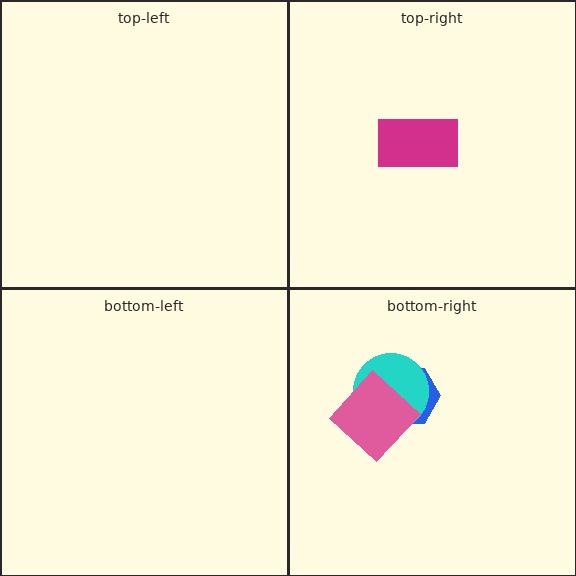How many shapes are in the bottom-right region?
3.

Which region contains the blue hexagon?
The bottom-right region.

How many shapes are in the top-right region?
1.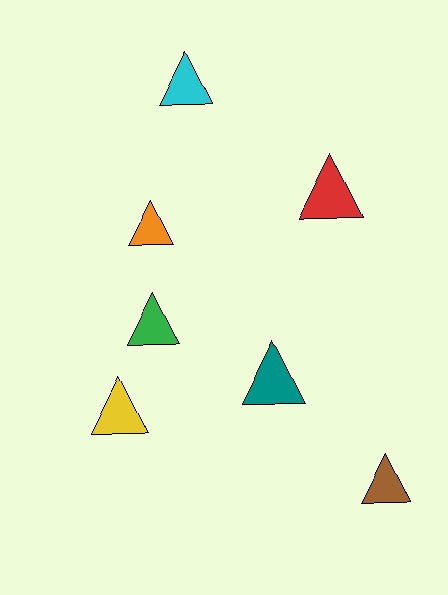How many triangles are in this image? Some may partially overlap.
There are 7 triangles.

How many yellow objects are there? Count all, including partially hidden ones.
There is 1 yellow object.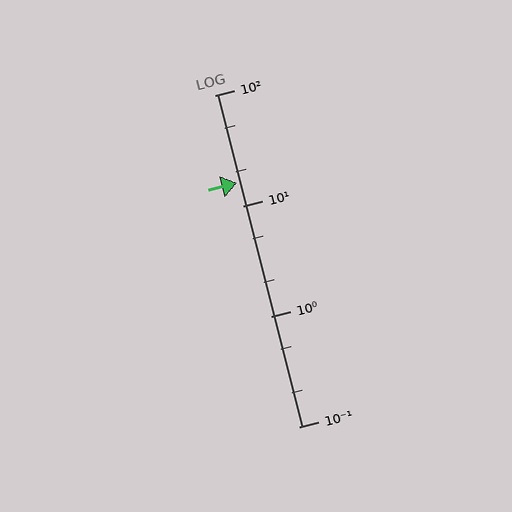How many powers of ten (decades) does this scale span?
The scale spans 3 decades, from 0.1 to 100.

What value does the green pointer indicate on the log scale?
The pointer indicates approximately 16.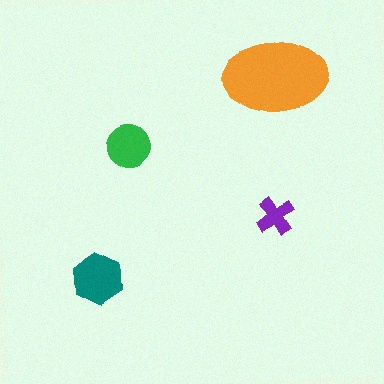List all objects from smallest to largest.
The purple cross, the green circle, the teal hexagon, the orange ellipse.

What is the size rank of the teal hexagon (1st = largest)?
2nd.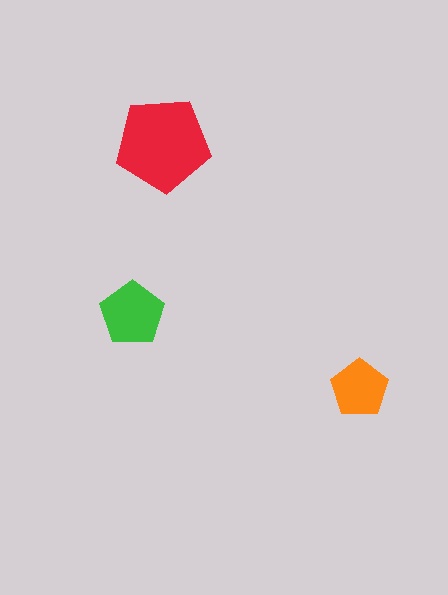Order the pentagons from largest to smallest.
the red one, the green one, the orange one.